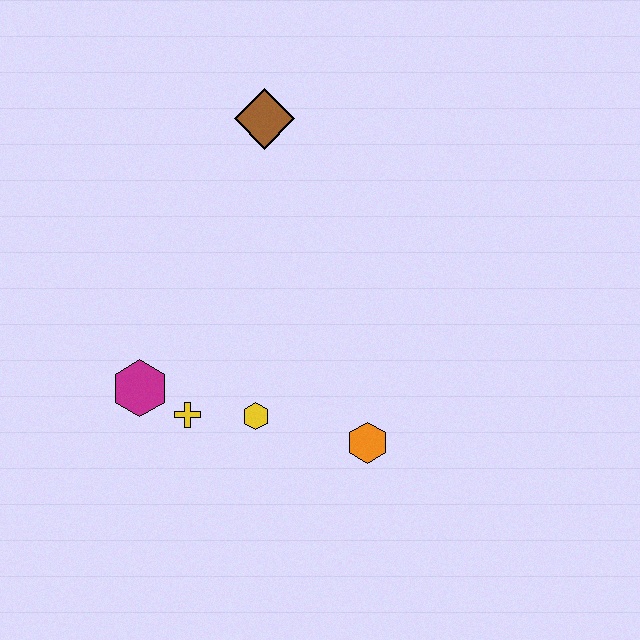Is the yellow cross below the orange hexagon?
No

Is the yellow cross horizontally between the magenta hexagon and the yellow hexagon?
Yes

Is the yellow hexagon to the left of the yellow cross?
No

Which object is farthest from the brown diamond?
The orange hexagon is farthest from the brown diamond.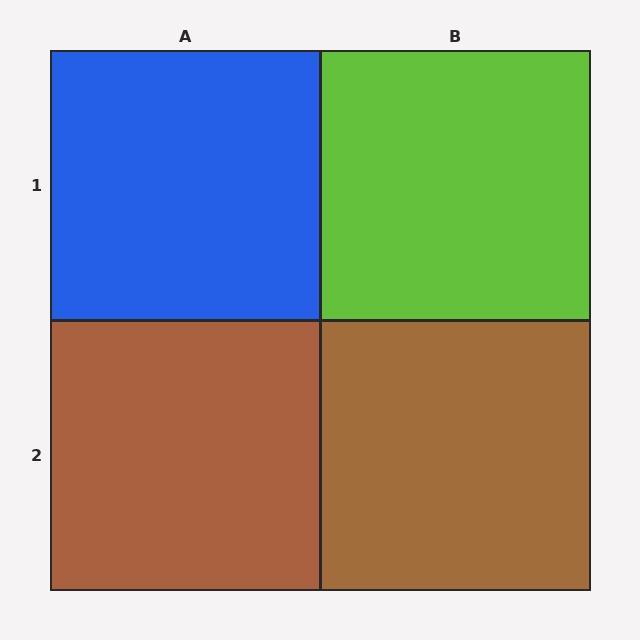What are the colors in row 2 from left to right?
Brown, brown.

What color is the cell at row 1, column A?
Blue.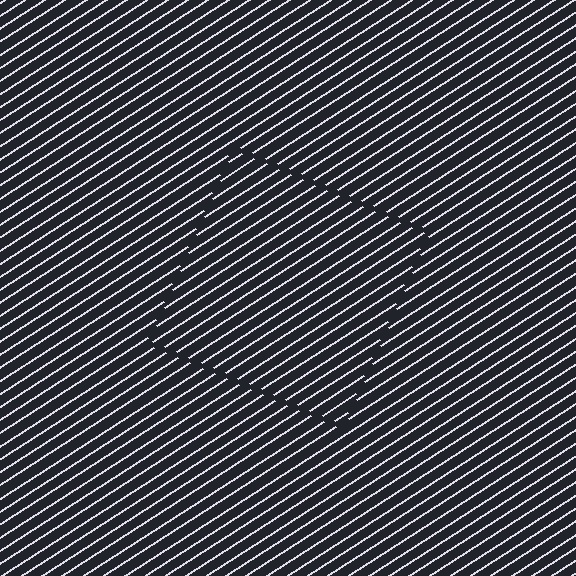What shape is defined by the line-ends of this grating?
An illusory square. The interior of the shape contains the same grating, shifted by half a period — the contour is defined by the phase discontinuity where line-ends from the inner and outer gratings abut.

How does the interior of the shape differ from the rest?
The interior of the shape contains the same grating, shifted by half a period — the contour is defined by the phase discontinuity where line-ends from the inner and outer gratings abut.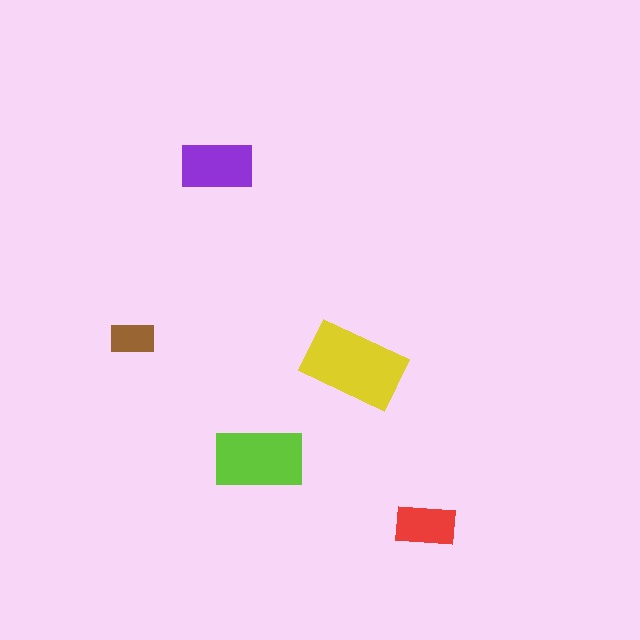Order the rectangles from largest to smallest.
the yellow one, the lime one, the purple one, the red one, the brown one.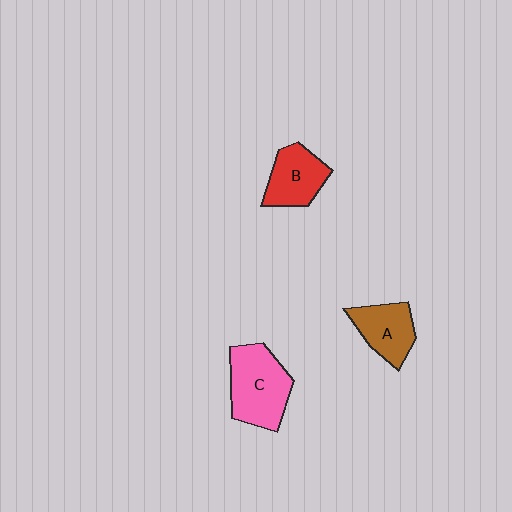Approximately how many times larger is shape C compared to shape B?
Approximately 1.4 times.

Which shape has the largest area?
Shape C (pink).